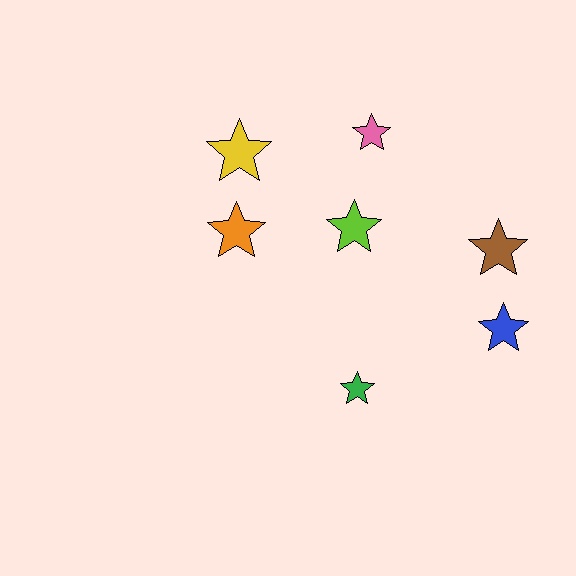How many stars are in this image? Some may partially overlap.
There are 7 stars.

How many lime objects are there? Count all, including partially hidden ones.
There is 1 lime object.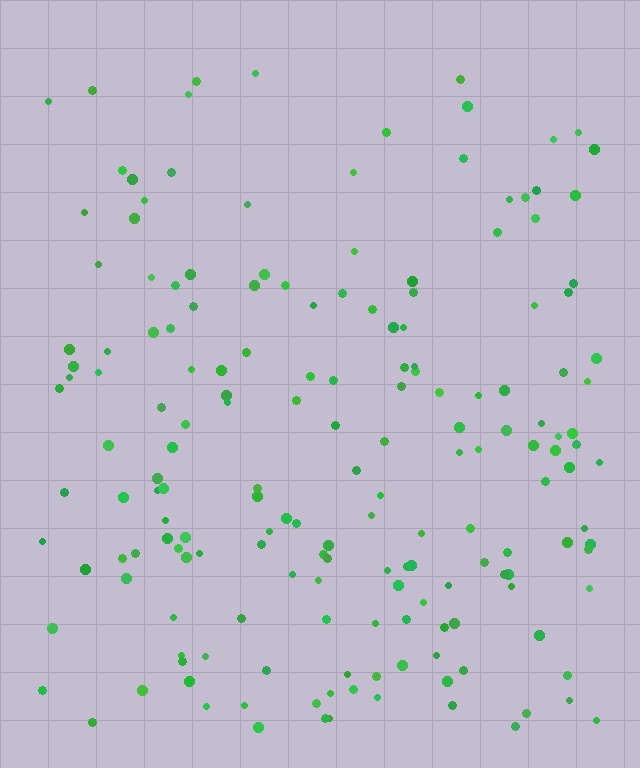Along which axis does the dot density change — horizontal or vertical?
Vertical.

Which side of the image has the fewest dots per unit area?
The top.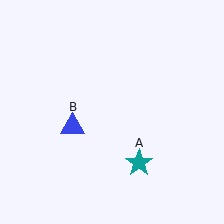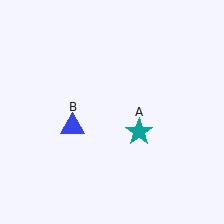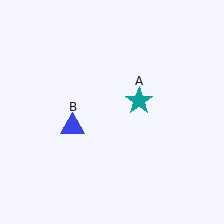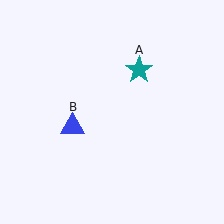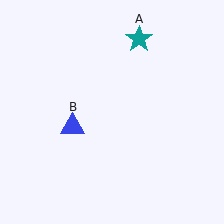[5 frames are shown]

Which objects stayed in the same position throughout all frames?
Blue triangle (object B) remained stationary.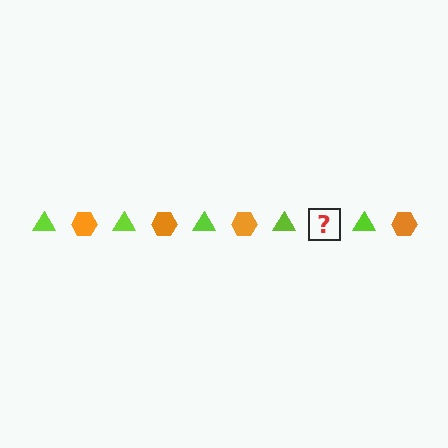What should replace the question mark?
The question mark should be replaced with an orange hexagon.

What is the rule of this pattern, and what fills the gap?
The rule is that the pattern alternates between lime triangle and orange hexagon. The gap should be filled with an orange hexagon.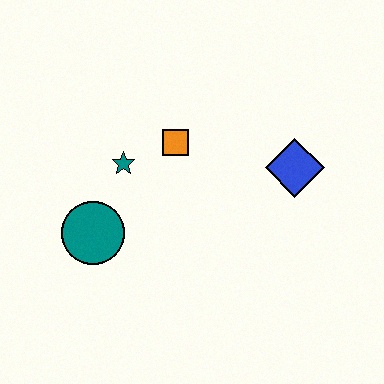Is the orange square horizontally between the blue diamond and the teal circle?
Yes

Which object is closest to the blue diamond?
The orange square is closest to the blue diamond.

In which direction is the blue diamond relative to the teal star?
The blue diamond is to the right of the teal star.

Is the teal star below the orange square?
Yes